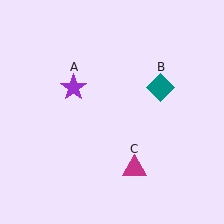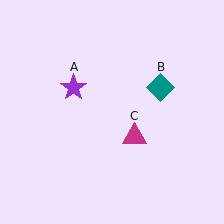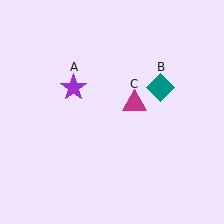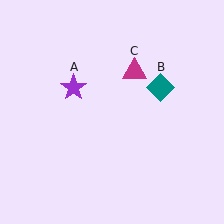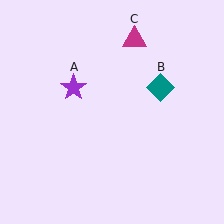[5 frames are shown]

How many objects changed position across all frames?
1 object changed position: magenta triangle (object C).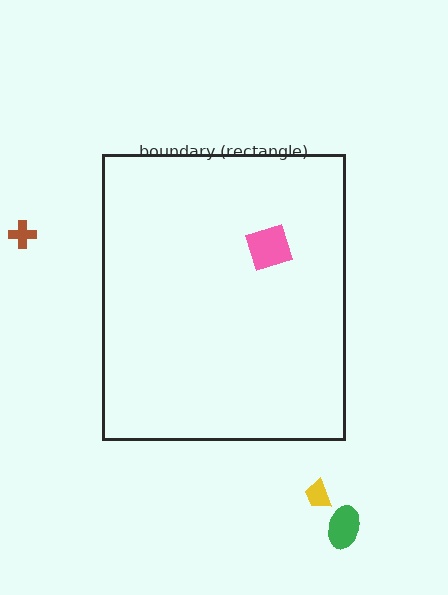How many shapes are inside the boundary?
1 inside, 3 outside.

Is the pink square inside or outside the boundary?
Inside.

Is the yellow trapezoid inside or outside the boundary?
Outside.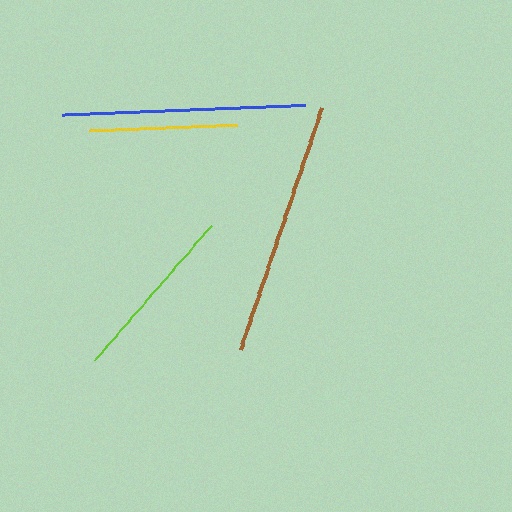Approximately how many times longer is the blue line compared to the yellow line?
The blue line is approximately 1.6 times the length of the yellow line.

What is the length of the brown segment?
The brown segment is approximately 255 pixels long.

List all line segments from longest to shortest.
From longest to shortest: brown, blue, lime, yellow.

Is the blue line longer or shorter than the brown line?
The brown line is longer than the blue line.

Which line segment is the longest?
The brown line is the longest at approximately 255 pixels.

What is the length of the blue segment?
The blue segment is approximately 243 pixels long.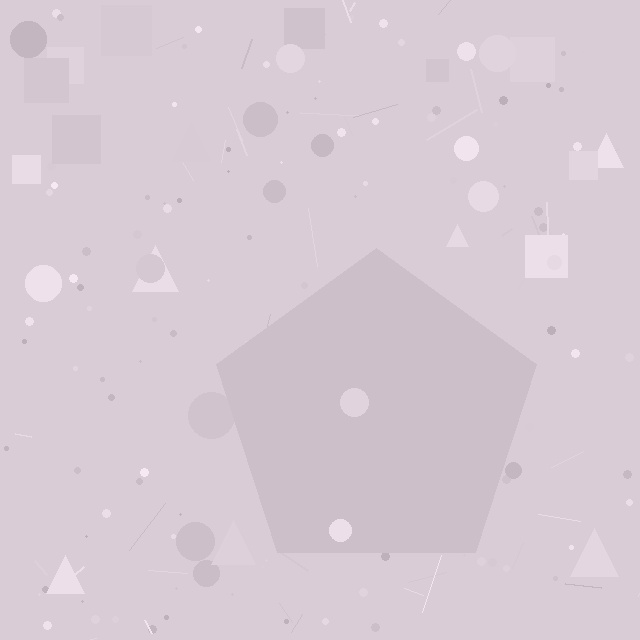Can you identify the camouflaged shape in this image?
The camouflaged shape is a pentagon.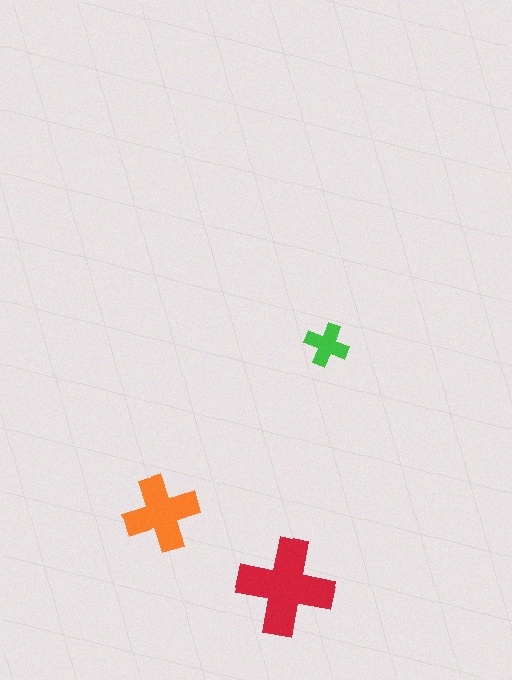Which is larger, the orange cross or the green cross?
The orange one.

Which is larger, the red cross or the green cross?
The red one.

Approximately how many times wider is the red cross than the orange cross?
About 1.5 times wider.